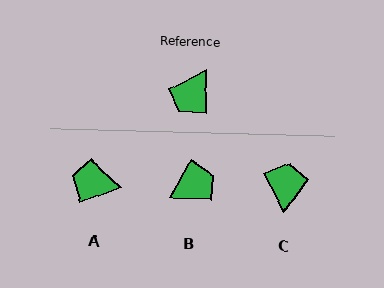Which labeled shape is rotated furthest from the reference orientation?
C, about 154 degrees away.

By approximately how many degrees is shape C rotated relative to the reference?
Approximately 154 degrees clockwise.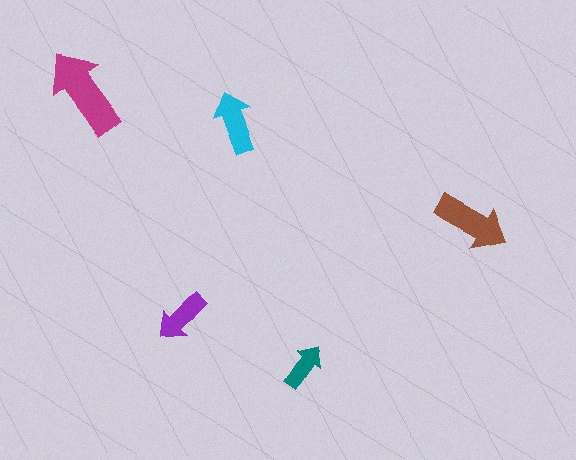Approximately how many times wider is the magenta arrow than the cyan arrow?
About 1.5 times wider.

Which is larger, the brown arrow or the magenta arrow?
The magenta one.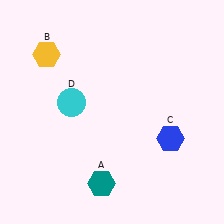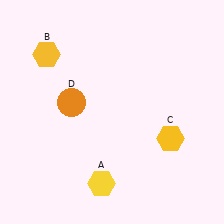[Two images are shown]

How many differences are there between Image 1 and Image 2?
There are 3 differences between the two images.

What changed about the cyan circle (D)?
In Image 1, D is cyan. In Image 2, it changed to orange.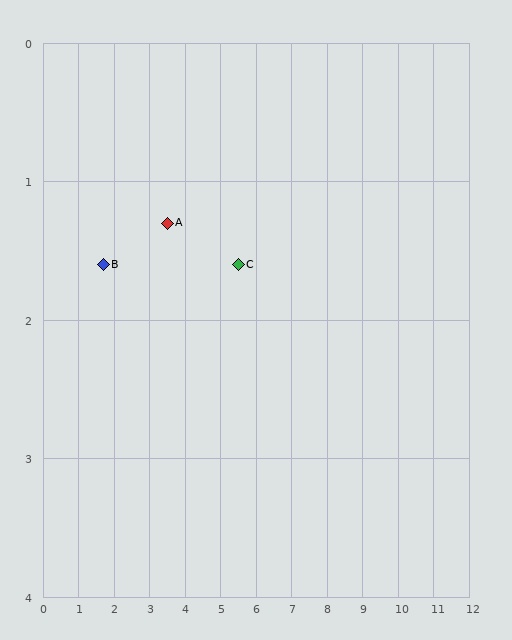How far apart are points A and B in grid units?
Points A and B are about 1.8 grid units apart.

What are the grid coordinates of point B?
Point B is at approximately (1.7, 1.6).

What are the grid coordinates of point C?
Point C is at approximately (5.5, 1.6).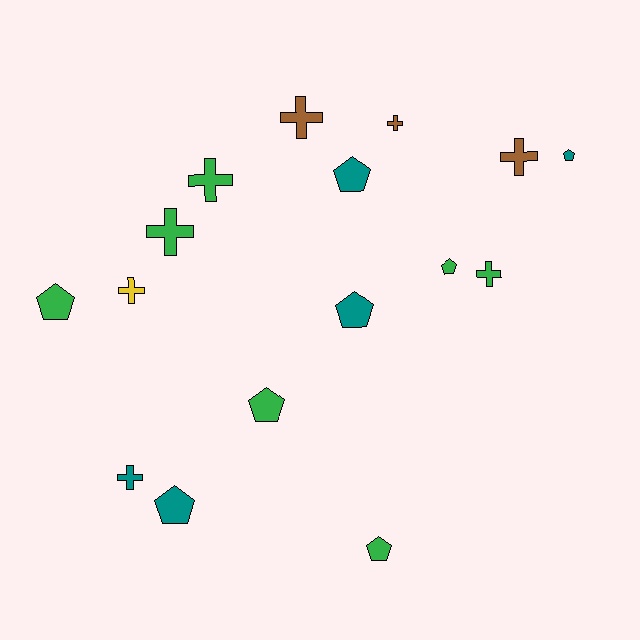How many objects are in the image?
There are 16 objects.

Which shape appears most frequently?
Pentagon, with 8 objects.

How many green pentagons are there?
There are 4 green pentagons.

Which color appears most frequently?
Green, with 7 objects.